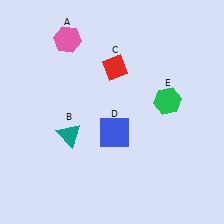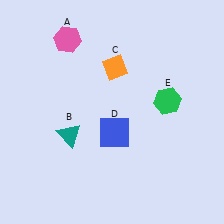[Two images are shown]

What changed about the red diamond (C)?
In Image 1, C is red. In Image 2, it changed to orange.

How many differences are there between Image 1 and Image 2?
There is 1 difference between the two images.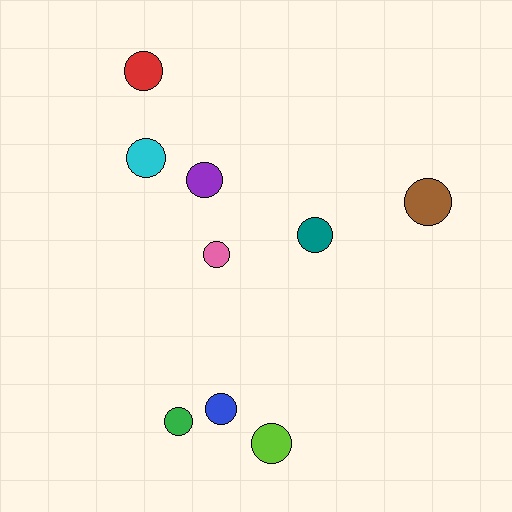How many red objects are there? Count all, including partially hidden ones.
There is 1 red object.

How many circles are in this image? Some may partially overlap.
There are 9 circles.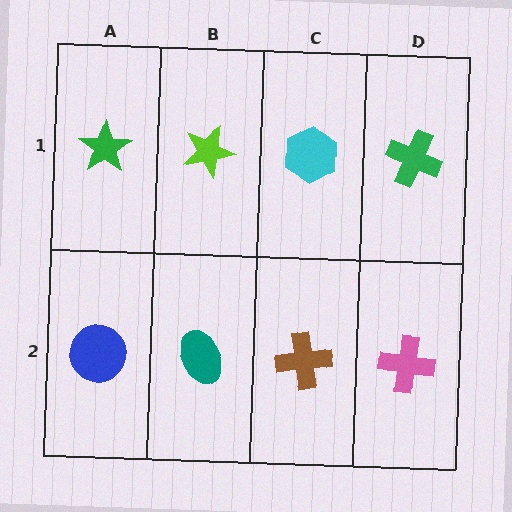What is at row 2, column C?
A brown cross.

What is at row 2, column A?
A blue circle.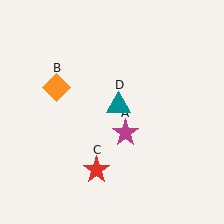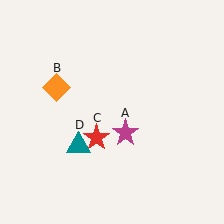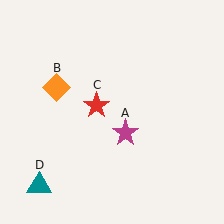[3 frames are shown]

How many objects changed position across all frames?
2 objects changed position: red star (object C), teal triangle (object D).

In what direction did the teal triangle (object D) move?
The teal triangle (object D) moved down and to the left.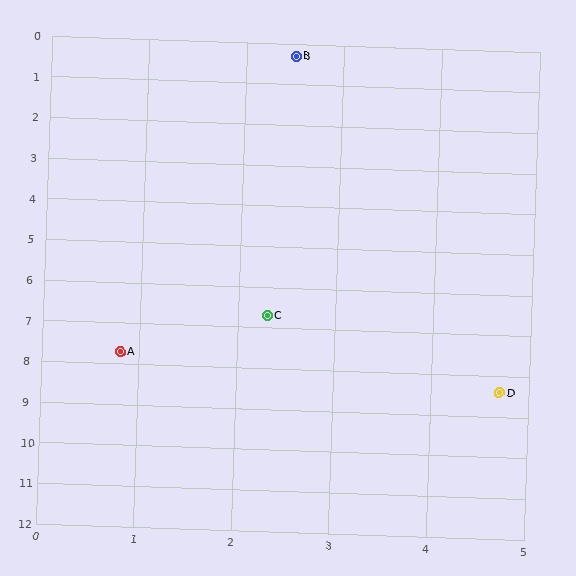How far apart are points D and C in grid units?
Points D and C are about 2.9 grid units apart.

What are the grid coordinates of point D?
Point D is at approximately (4.7, 8.4).